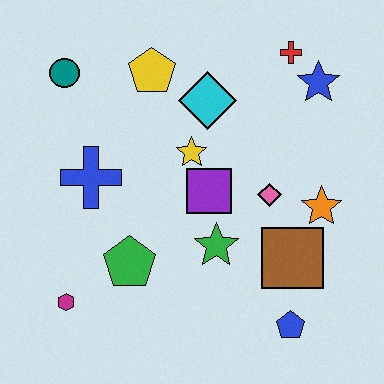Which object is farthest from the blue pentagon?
The teal circle is farthest from the blue pentagon.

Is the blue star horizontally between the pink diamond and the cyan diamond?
No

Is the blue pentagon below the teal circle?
Yes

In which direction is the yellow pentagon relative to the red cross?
The yellow pentagon is to the left of the red cross.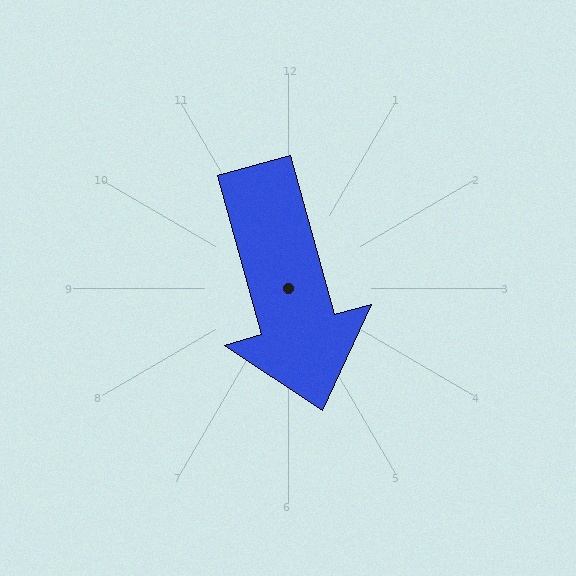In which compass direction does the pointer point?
South.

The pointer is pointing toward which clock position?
Roughly 5 o'clock.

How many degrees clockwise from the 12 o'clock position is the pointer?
Approximately 164 degrees.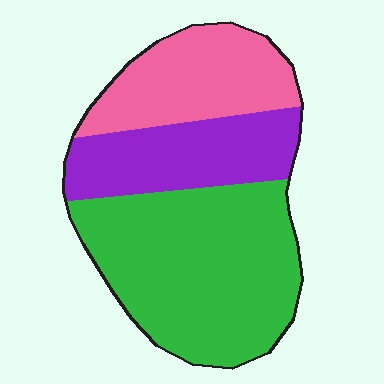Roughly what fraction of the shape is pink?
Pink takes up about one quarter (1/4) of the shape.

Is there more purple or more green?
Green.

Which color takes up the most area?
Green, at roughly 50%.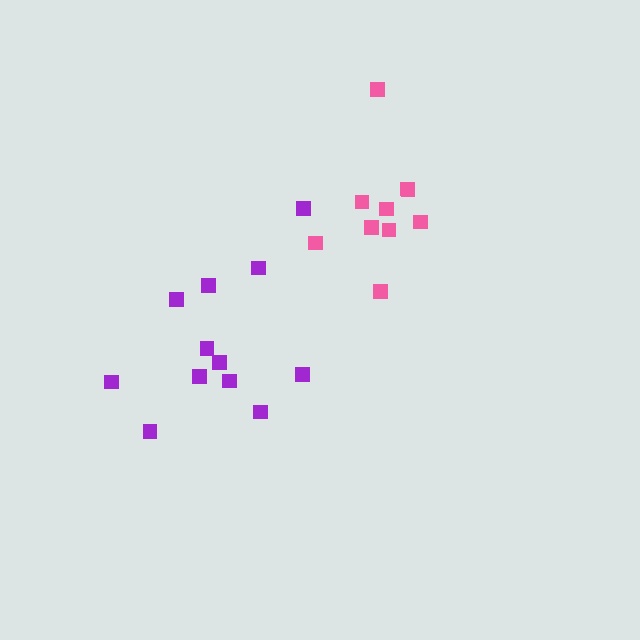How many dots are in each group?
Group 1: 12 dots, Group 2: 10 dots (22 total).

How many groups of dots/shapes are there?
There are 2 groups.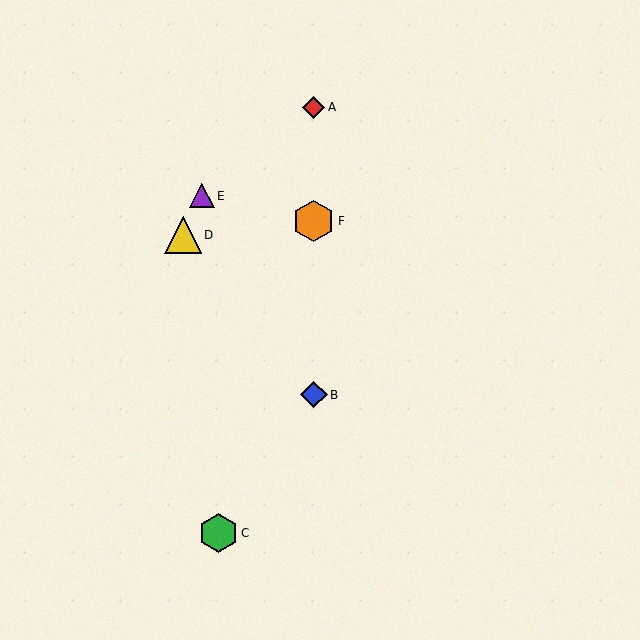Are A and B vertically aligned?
Yes, both are at x≈314.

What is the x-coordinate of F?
Object F is at x≈314.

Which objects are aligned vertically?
Objects A, B, F are aligned vertically.